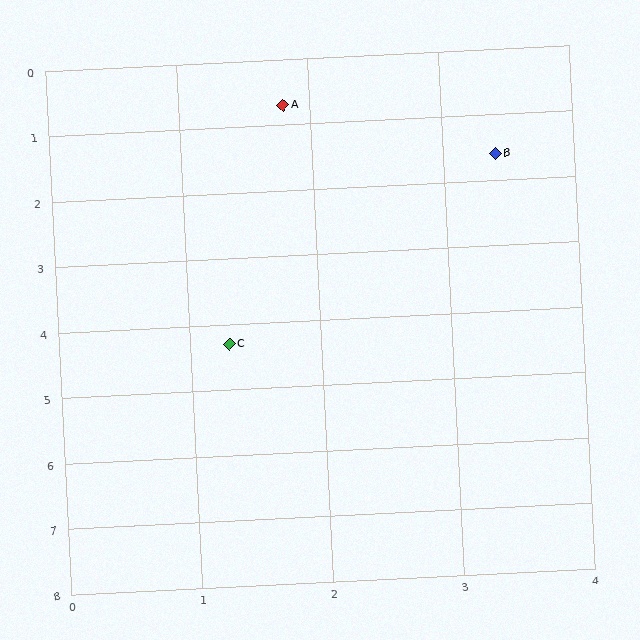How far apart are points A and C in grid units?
Points A and C are about 3.6 grid units apart.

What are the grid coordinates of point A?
Point A is at approximately (1.8, 0.7).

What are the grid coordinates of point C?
Point C is at approximately (1.3, 4.3).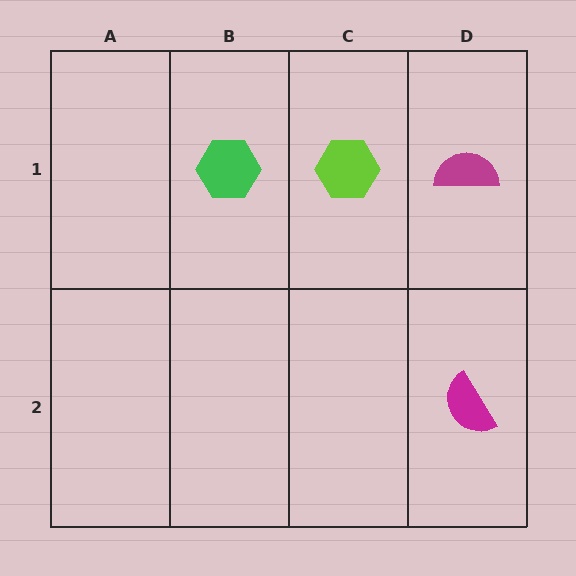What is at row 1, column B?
A green hexagon.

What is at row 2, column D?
A magenta semicircle.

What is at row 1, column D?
A magenta semicircle.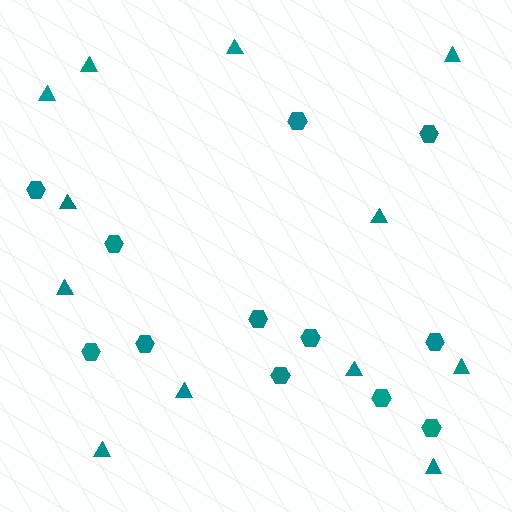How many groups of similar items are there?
There are 2 groups: one group of triangles (12) and one group of hexagons (12).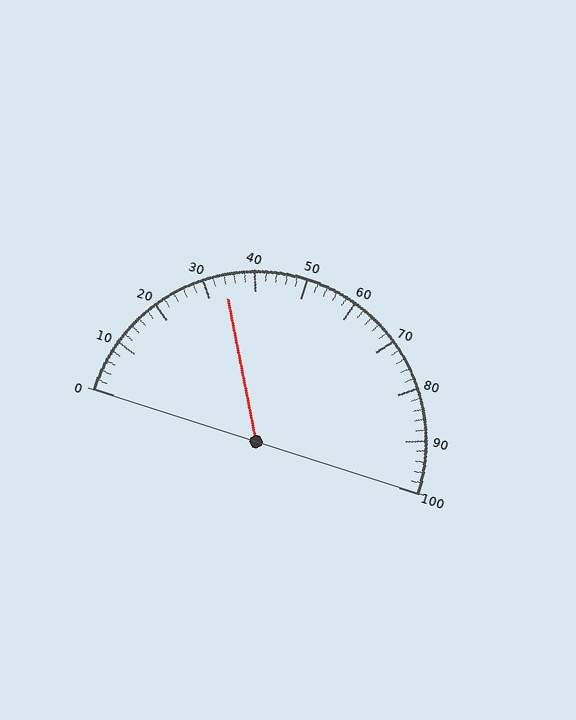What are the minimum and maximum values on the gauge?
The gauge ranges from 0 to 100.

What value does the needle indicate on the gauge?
The needle indicates approximately 34.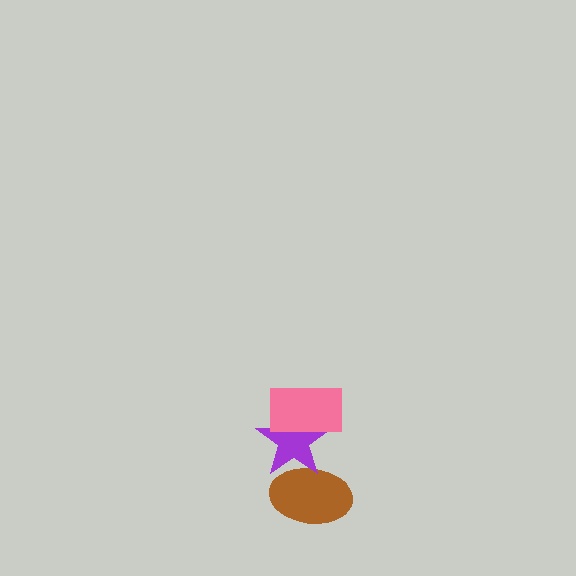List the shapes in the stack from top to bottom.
From top to bottom: the pink rectangle, the purple star, the brown ellipse.